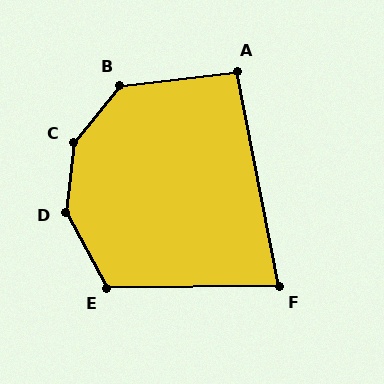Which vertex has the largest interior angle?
C, at approximately 147 degrees.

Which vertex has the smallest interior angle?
F, at approximately 80 degrees.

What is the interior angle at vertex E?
Approximately 118 degrees (obtuse).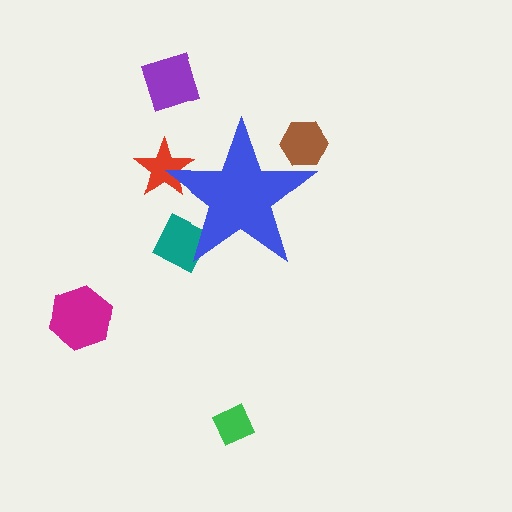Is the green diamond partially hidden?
No, the green diamond is fully visible.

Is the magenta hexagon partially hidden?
No, the magenta hexagon is fully visible.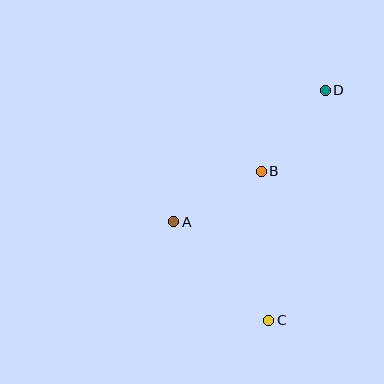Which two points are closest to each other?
Points A and B are closest to each other.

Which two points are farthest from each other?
Points C and D are farthest from each other.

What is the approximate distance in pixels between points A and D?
The distance between A and D is approximately 201 pixels.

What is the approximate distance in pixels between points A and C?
The distance between A and C is approximately 137 pixels.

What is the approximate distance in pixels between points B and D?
The distance between B and D is approximately 104 pixels.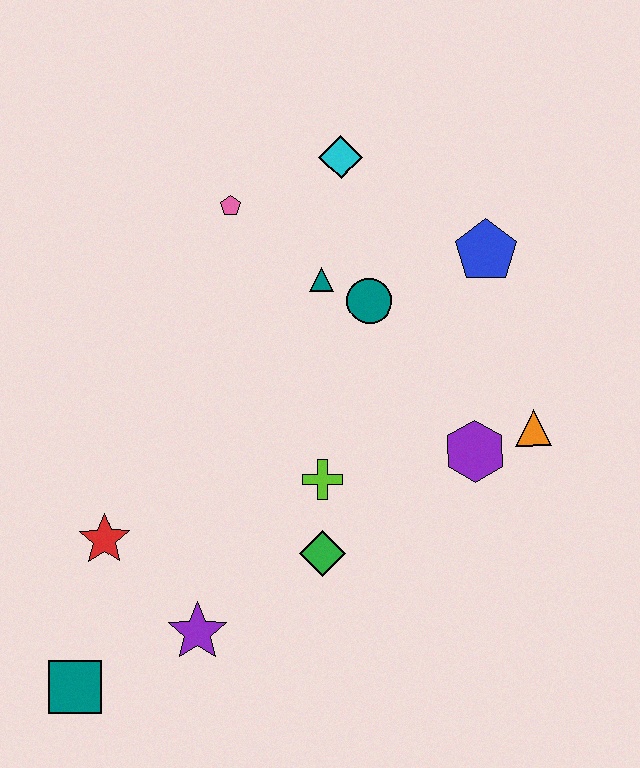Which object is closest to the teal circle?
The teal triangle is closest to the teal circle.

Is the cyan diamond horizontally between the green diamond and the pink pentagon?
No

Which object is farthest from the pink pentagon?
The teal square is farthest from the pink pentagon.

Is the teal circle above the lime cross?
Yes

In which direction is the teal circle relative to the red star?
The teal circle is to the right of the red star.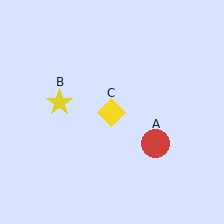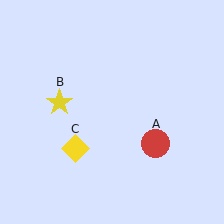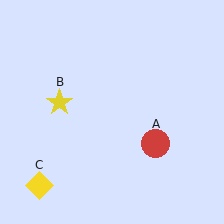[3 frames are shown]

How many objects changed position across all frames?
1 object changed position: yellow diamond (object C).